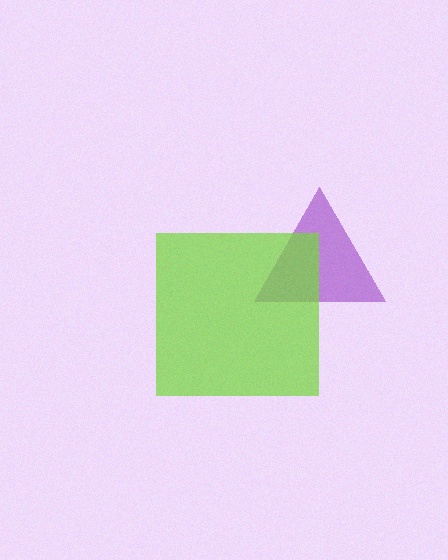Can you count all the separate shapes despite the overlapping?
Yes, there are 2 separate shapes.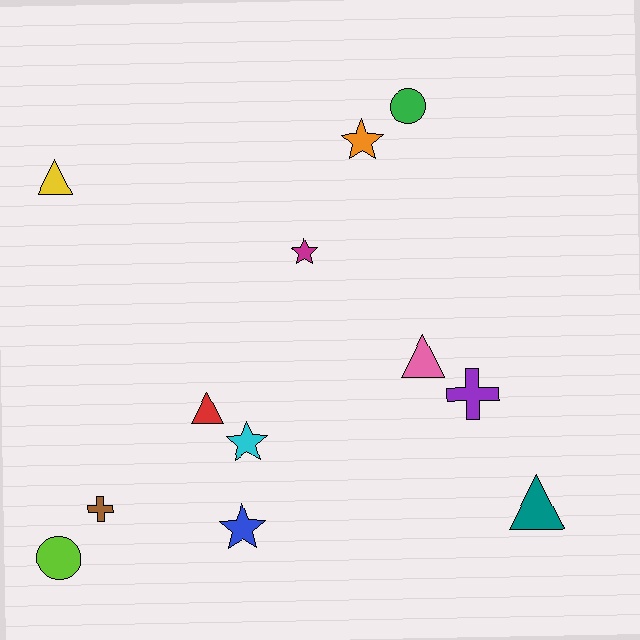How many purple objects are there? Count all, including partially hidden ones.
There is 1 purple object.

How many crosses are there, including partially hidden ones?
There are 2 crosses.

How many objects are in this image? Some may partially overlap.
There are 12 objects.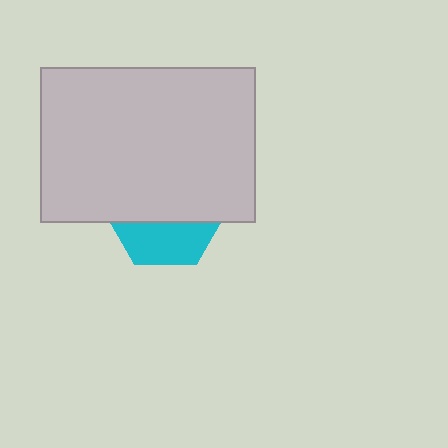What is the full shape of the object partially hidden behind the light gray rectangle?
The partially hidden object is a cyan hexagon.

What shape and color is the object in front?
The object in front is a light gray rectangle.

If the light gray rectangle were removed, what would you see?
You would see the complete cyan hexagon.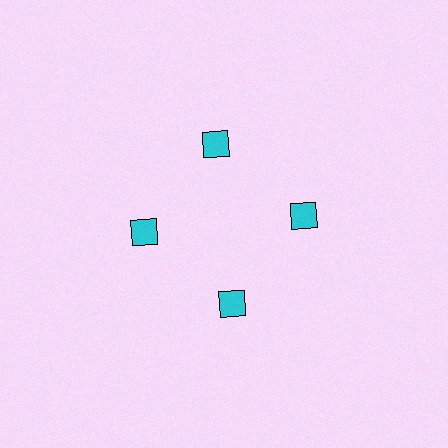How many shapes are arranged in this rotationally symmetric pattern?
There are 4 shapes, arranged in 4 groups of 1.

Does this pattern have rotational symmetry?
Yes, this pattern has 4-fold rotational symmetry. It looks the same after rotating 90 degrees around the center.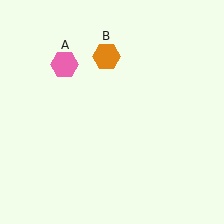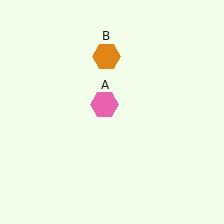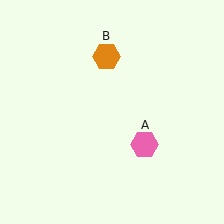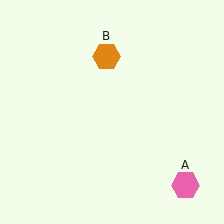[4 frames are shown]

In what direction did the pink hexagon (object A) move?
The pink hexagon (object A) moved down and to the right.